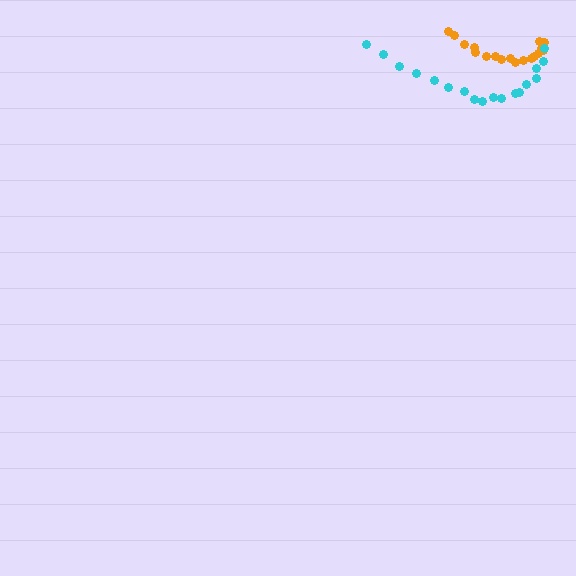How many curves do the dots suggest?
There are 2 distinct paths.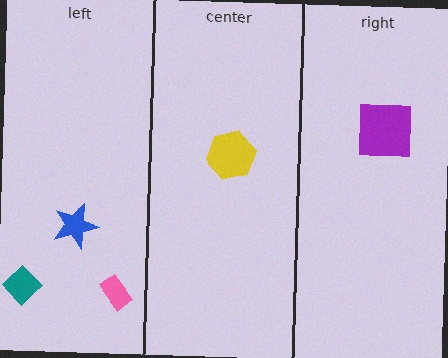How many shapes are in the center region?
1.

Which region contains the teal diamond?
The left region.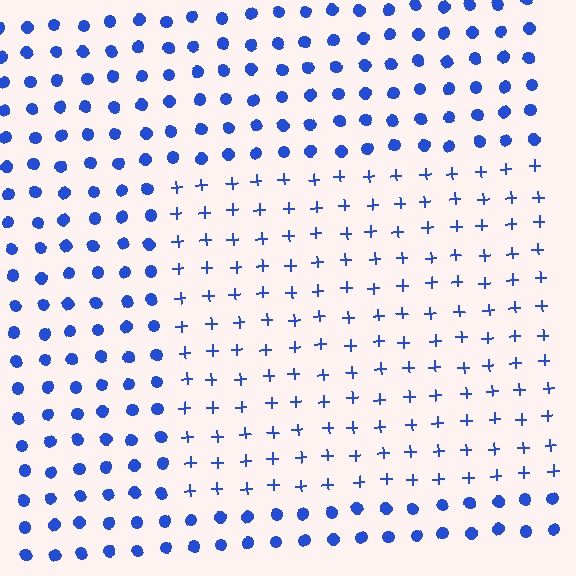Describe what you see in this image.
The image is filled with small blue elements arranged in a uniform grid. A rectangle-shaped region contains plus signs, while the surrounding area contains circles. The boundary is defined purely by the change in element shape.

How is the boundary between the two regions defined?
The boundary is defined by a change in element shape: plus signs inside vs. circles outside. All elements share the same color and spacing.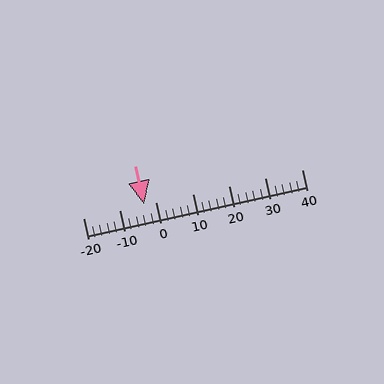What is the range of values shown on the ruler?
The ruler shows values from -20 to 40.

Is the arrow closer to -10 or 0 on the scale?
The arrow is closer to 0.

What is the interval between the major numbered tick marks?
The major tick marks are spaced 10 units apart.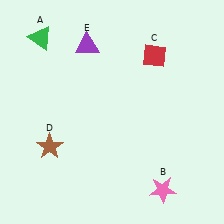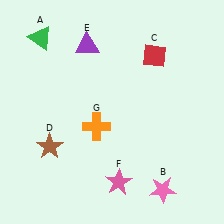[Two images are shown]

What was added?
A pink star (F), an orange cross (G) were added in Image 2.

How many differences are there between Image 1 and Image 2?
There are 2 differences between the two images.